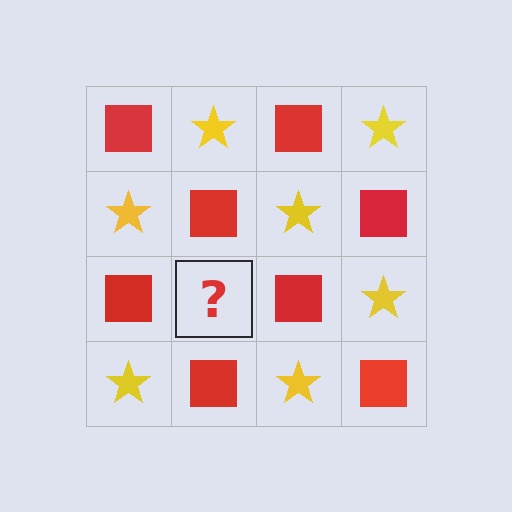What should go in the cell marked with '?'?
The missing cell should contain a yellow star.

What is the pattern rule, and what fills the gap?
The rule is that it alternates red square and yellow star in a checkerboard pattern. The gap should be filled with a yellow star.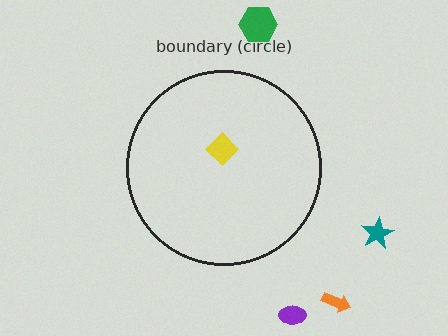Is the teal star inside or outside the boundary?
Outside.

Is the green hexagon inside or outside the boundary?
Outside.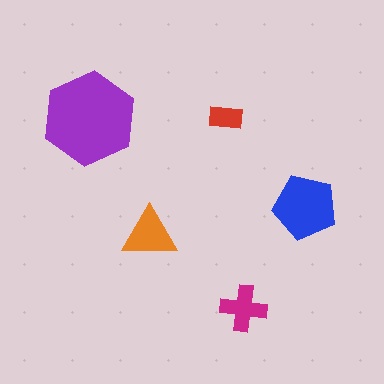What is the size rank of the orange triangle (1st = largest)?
3rd.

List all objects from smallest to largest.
The red rectangle, the magenta cross, the orange triangle, the blue pentagon, the purple hexagon.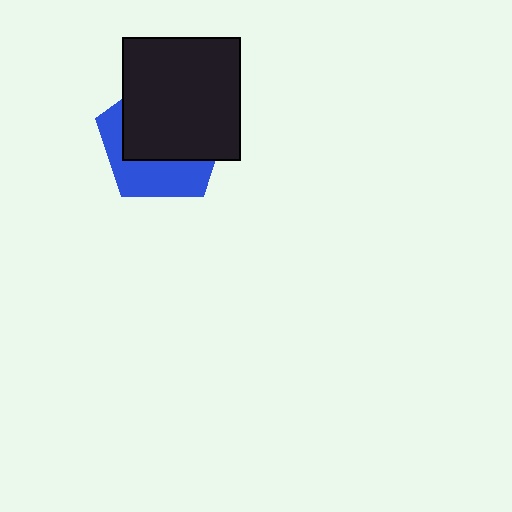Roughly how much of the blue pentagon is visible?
A small part of it is visible (roughly 38%).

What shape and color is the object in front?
The object in front is a black rectangle.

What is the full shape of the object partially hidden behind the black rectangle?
The partially hidden object is a blue pentagon.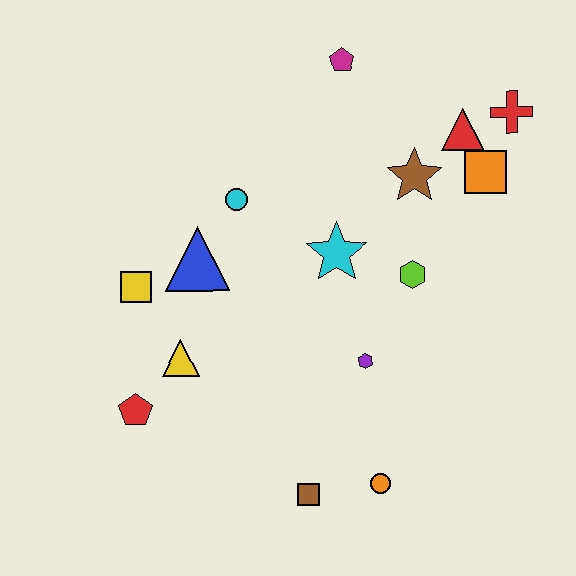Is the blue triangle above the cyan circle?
No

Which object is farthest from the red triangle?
The red pentagon is farthest from the red triangle.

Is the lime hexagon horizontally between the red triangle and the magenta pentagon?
Yes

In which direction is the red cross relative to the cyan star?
The red cross is to the right of the cyan star.